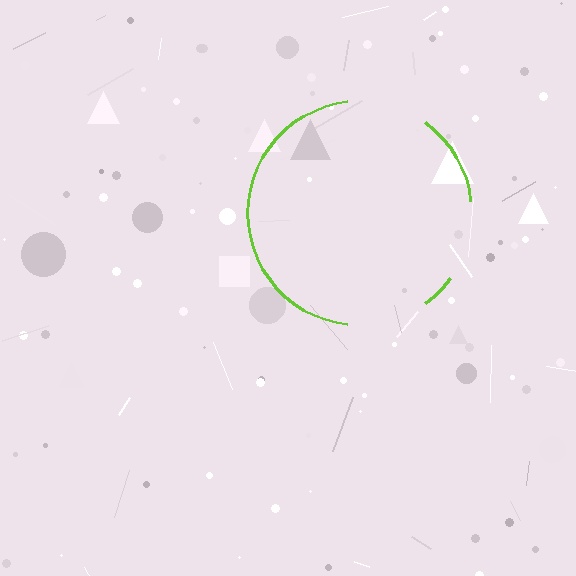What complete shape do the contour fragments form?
The contour fragments form a circle.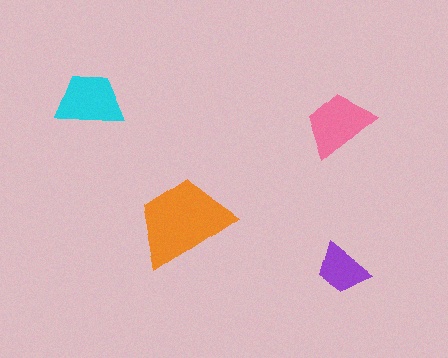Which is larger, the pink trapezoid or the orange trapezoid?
The orange one.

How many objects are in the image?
There are 4 objects in the image.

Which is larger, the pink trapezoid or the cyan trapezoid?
The pink one.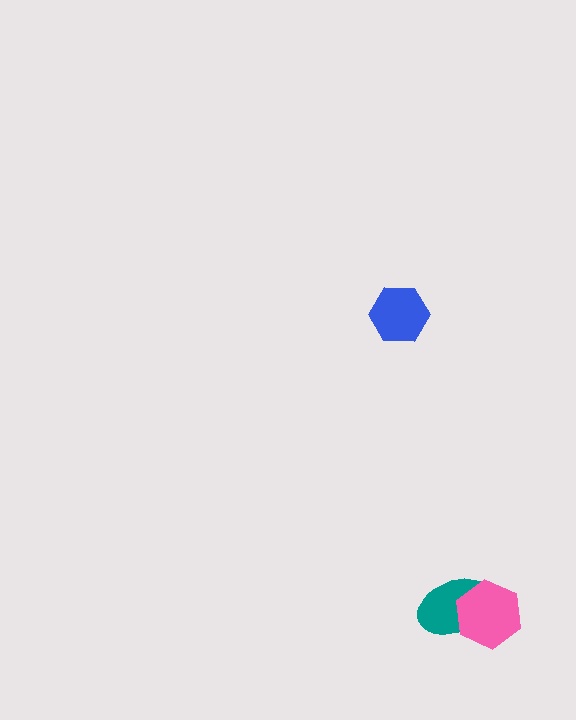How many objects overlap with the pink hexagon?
1 object overlaps with the pink hexagon.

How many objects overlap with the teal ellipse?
1 object overlaps with the teal ellipse.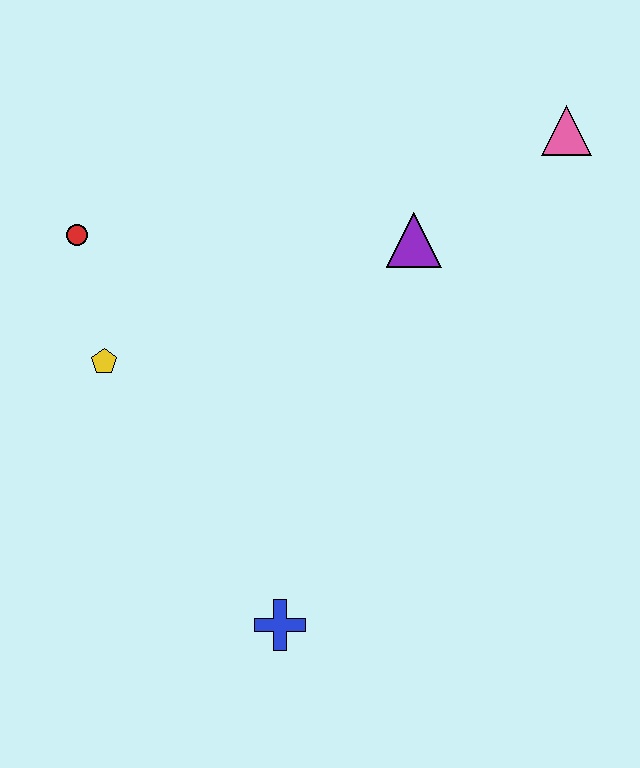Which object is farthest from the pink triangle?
The blue cross is farthest from the pink triangle.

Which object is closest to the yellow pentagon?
The red circle is closest to the yellow pentagon.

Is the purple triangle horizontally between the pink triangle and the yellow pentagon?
Yes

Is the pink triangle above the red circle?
Yes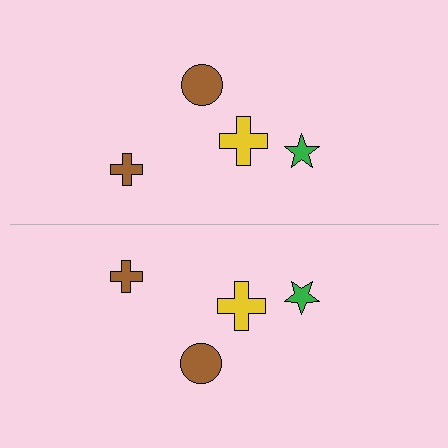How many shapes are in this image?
There are 8 shapes in this image.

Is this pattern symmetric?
Yes, this pattern has bilateral (reflection) symmetry.